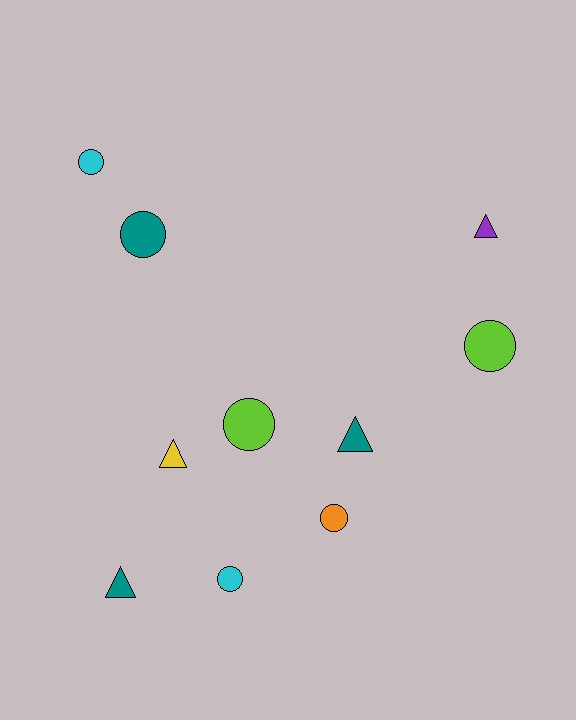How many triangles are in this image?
There are 4 triangles.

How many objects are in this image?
There are 10 objects.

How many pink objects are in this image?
There are no pink objects.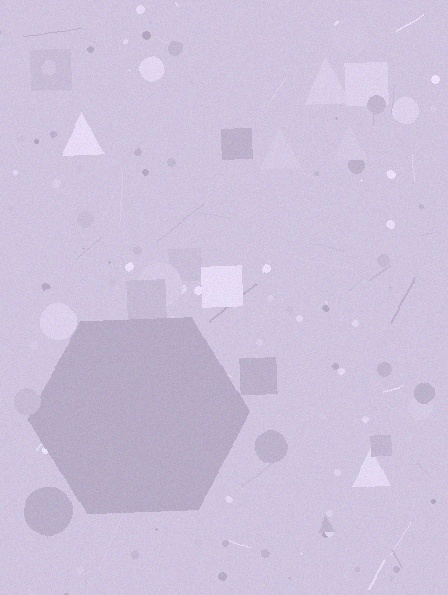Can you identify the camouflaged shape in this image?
The camouflaged shape is a hexagon.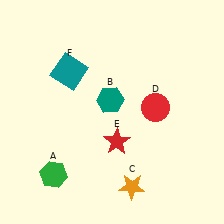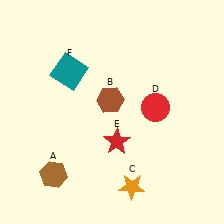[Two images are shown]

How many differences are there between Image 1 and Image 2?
There are 2 differences between the two images.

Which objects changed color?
A changed from green to brown. B changed from teal to brown.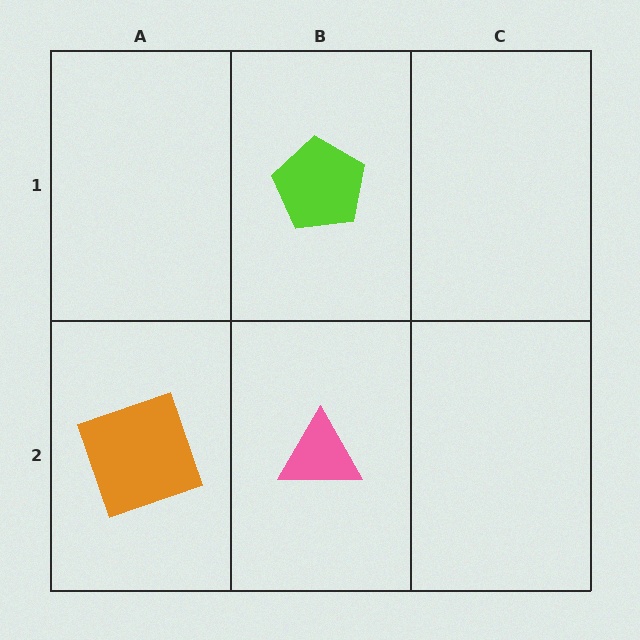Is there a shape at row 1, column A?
No, that cell is empty.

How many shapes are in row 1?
1 shape.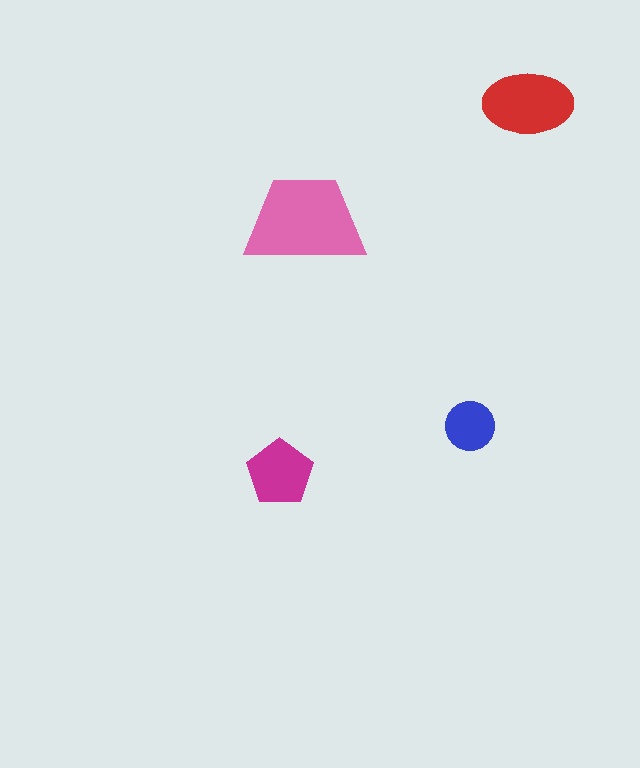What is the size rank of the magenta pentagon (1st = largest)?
3rd.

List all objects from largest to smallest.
The pink trapezoid, the red ellipse, the magenta pentagon, the blue circle.